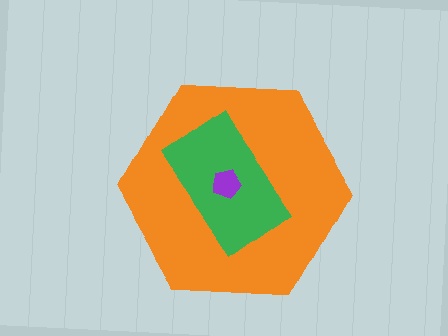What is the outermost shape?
The orange hexagon.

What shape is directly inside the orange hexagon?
The green rectangle.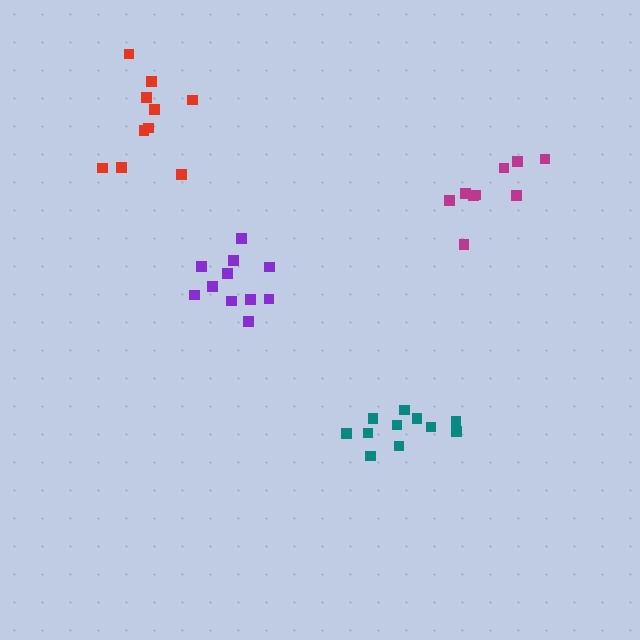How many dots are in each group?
Group 1: 11 dots, Group 2: 12 dots, Group 3: 10 dots, Group 4: 9 dots (42 total).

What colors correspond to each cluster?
The clusters are colored: purple, teal, red, magenta.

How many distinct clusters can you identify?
There are 4 distinct clusters.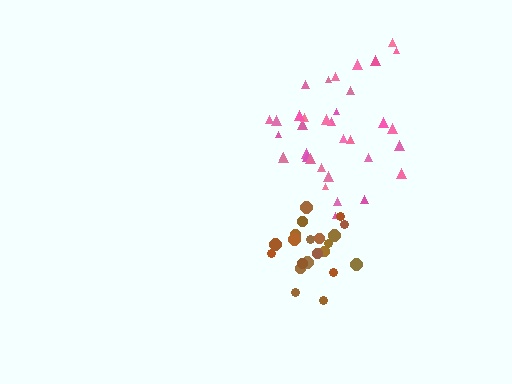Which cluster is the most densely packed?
Brown.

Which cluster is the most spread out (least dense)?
Pink.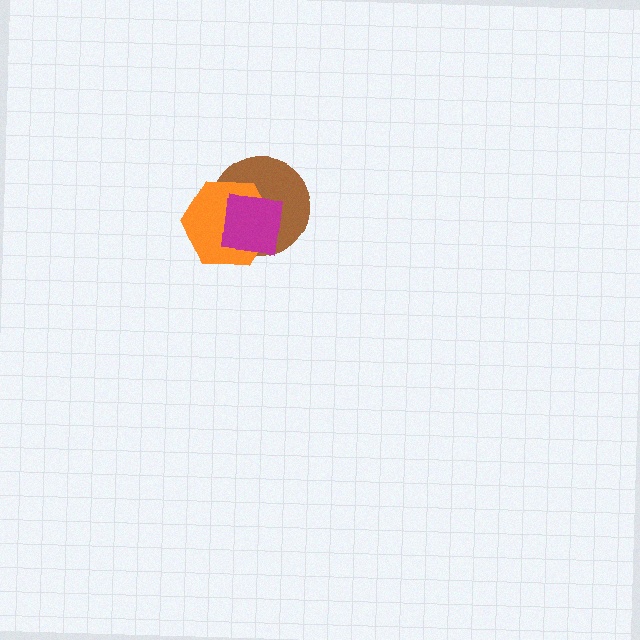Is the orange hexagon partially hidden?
Yes, it is partially covered by another shape.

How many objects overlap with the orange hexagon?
2 objects overlap with the orange hexagon.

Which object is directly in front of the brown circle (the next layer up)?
The orange hexagon is directly in front of the brown circle.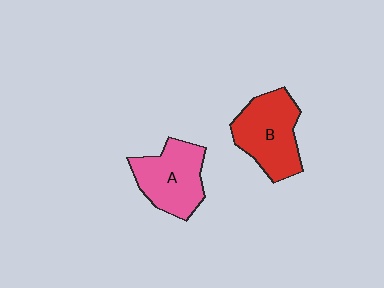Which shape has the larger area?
Shape B (red).